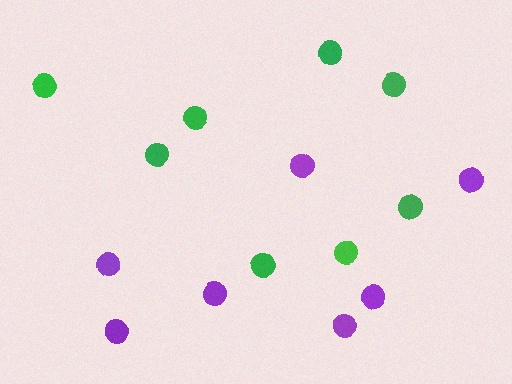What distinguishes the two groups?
There are 2 groups: one group of green circles (8) and one group of purple circles (7).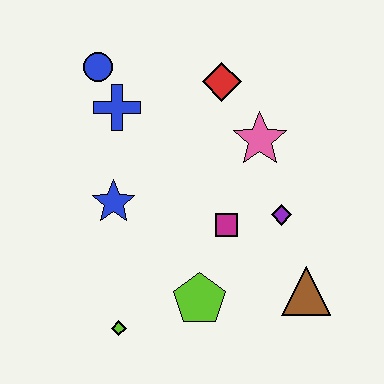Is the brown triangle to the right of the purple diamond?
Yes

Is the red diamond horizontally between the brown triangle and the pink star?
No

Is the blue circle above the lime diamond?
Yes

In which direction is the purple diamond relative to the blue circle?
The purple diamond is to the right of the blue circle.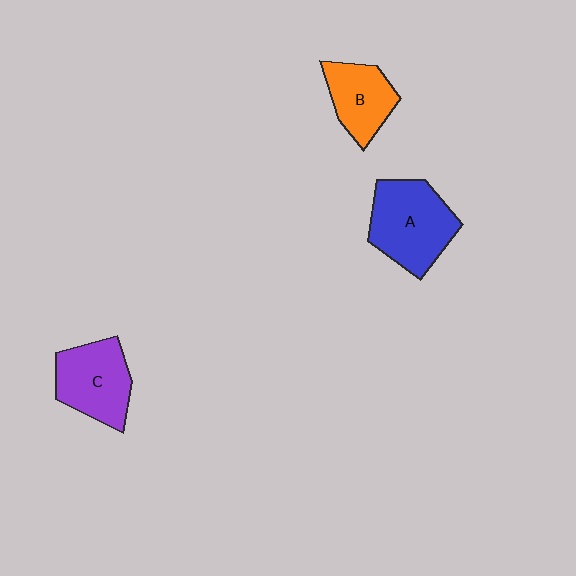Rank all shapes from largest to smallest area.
From largest to smallest: A (blue), C (purple), B (orange).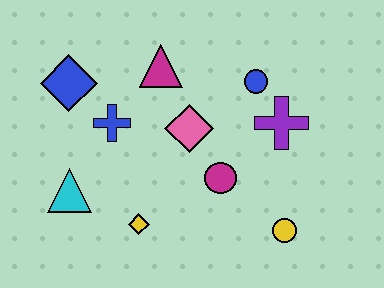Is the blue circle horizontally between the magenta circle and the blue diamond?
No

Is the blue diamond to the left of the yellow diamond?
Yes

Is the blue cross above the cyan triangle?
Yes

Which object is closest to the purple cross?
The blue circle is closest to the purple cross.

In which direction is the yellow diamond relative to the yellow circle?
The yellow diamond is to the left of the yellow circle.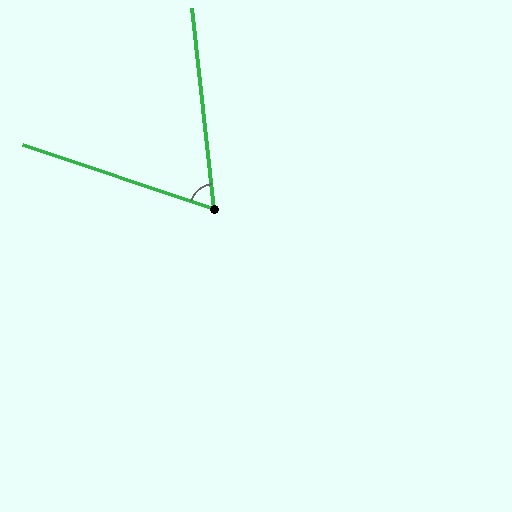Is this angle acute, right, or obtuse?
It is acute.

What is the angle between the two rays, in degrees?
Approximately 66 degrees.